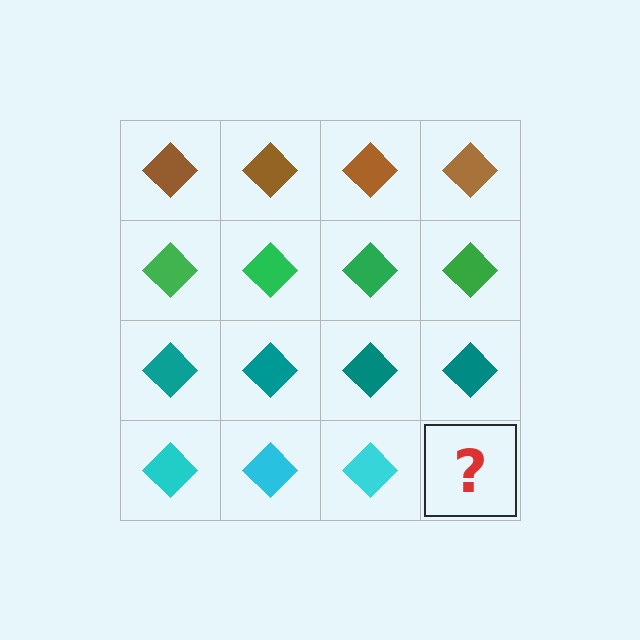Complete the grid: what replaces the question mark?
The question mark should be replaced with a cyan diamond.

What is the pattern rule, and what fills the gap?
The rule is that each row has a consistent color. The gap should be filled with a cyan diamond.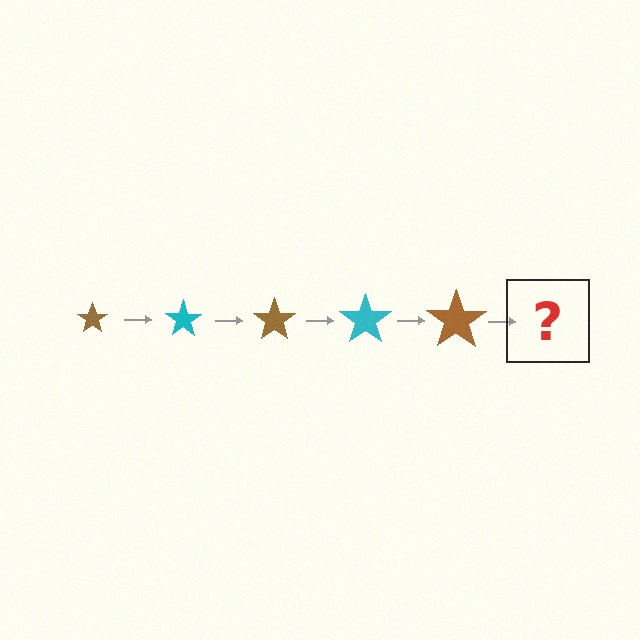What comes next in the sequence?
The next element should be a cyan star, larger than the previous one.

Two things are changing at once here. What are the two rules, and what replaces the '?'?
The two rules are that the star grows larger each step and the color cycles through brown and cyan. The '?' should be a cyan star, larger than the previous one.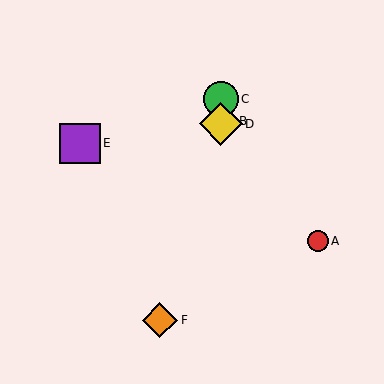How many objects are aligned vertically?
3 objects (B, C, D) are aligned vertically.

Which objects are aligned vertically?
Objects B, C, D are aligned vertically.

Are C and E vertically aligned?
No, C is at x≈221 and E is at x≈80.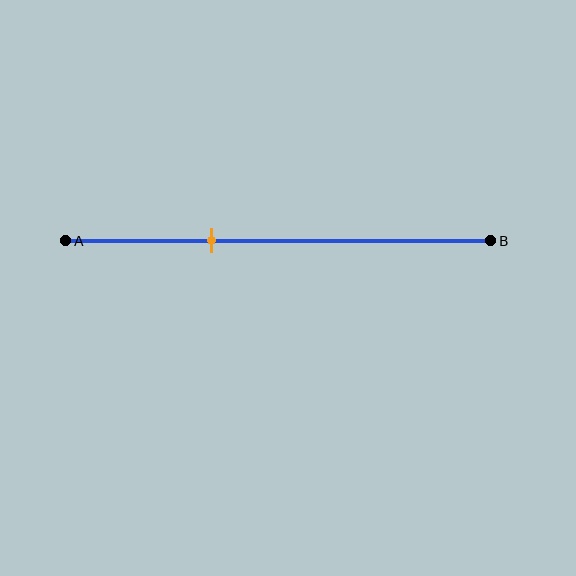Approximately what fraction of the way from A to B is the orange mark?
The orange mark is approximately 35% of the way from A to B.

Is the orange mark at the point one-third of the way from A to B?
Yes, the mark is approximately at the one-third point.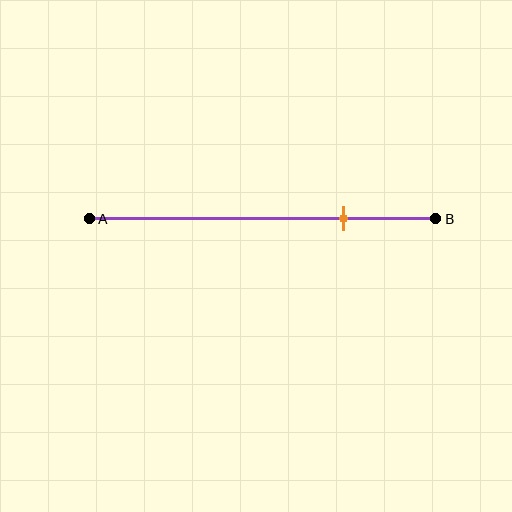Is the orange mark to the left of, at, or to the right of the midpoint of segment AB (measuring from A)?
The orange mark is to the right of the midpoint of segment AB.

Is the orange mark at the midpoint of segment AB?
No, the mark is at about 75% from A, not at the 50% midpoint.